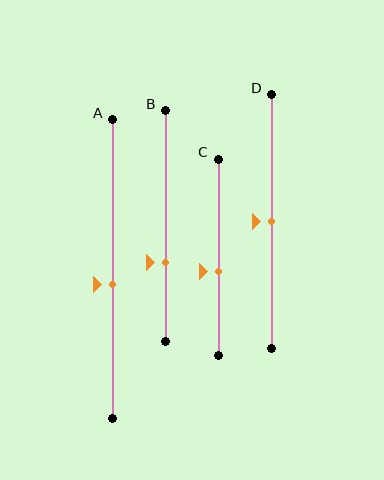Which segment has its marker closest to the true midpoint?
Segment D has its marker closest to the true midpoint.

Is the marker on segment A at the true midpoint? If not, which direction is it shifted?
No, the marker on segment A is shifted downward by about 5% of the segment length.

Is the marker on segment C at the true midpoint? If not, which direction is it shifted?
No, the marker on segment C is shifted downward by about 7% of the segment length.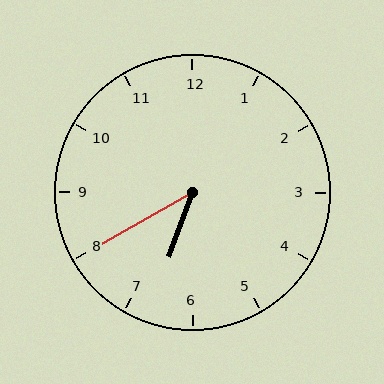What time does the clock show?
6:40.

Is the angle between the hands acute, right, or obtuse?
It is acute.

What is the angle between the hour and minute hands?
Approximately 40 degrees.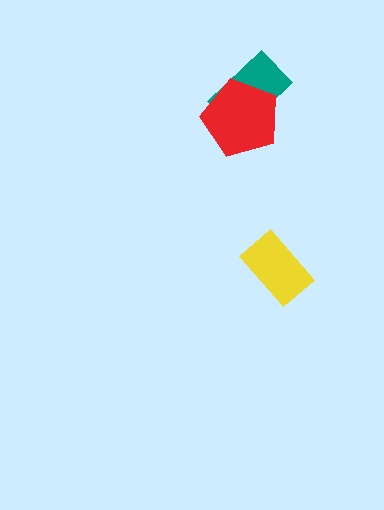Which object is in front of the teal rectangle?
The red pentagon is in front of the teal rectangle.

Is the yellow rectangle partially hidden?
No, no other shape covers it.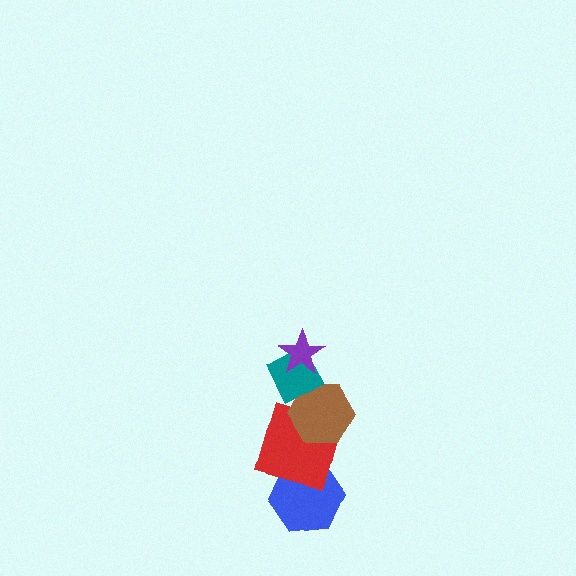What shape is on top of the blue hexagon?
The red square is on top of the blue hexagon.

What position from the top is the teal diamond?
The teal diamond is 2nd from the top.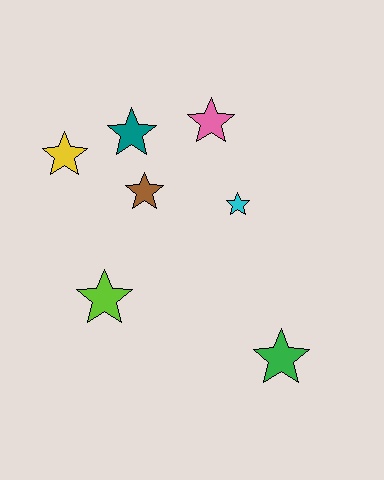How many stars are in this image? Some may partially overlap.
There are 7 stars.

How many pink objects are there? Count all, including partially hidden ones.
There is 1 pink object.